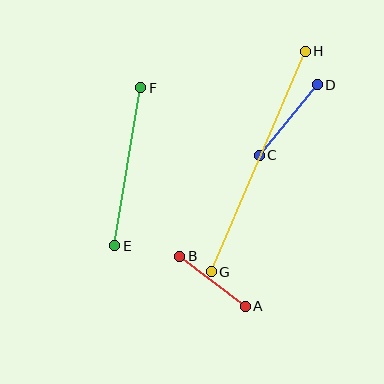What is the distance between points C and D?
The distance is approximately 91 pixels.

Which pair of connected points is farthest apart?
Points G and H are farthest apart.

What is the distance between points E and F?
The distance is approximately 160 pixels.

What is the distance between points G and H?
The distance is approximately 240 pixels.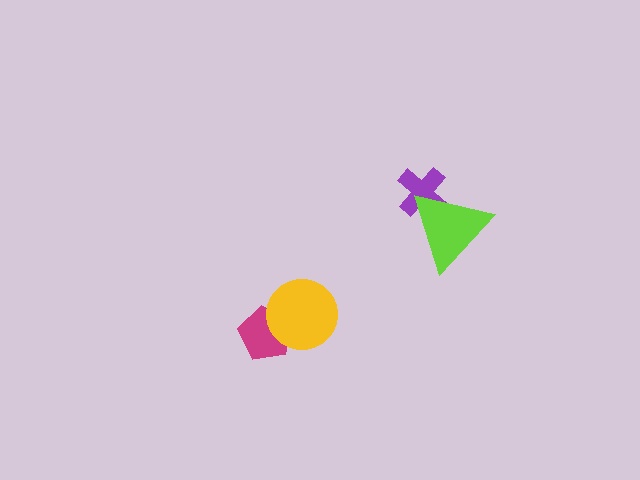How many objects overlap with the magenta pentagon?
1 object overlaps with the magenta pentagon.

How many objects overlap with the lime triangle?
1 object overlaps with the lime triangle.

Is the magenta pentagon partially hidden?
Yes, it is partially covered by another shape.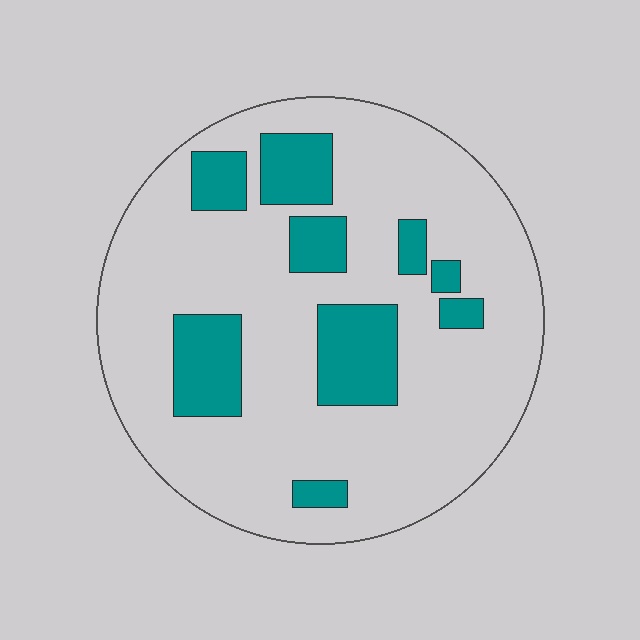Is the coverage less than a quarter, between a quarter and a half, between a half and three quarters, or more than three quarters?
Less than a quarter.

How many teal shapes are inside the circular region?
9.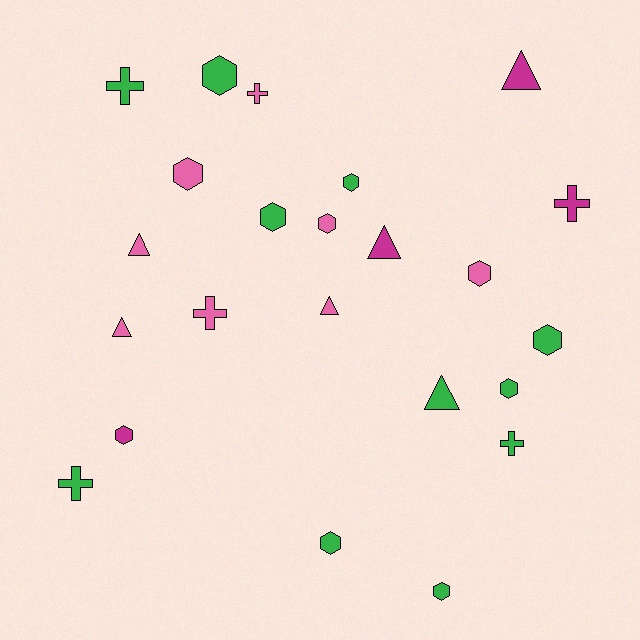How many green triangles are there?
There is 1 green triangle.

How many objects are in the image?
There are 23 objects.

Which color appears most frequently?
Green, with 11 objects.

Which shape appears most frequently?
Hexagon, with 11 objects.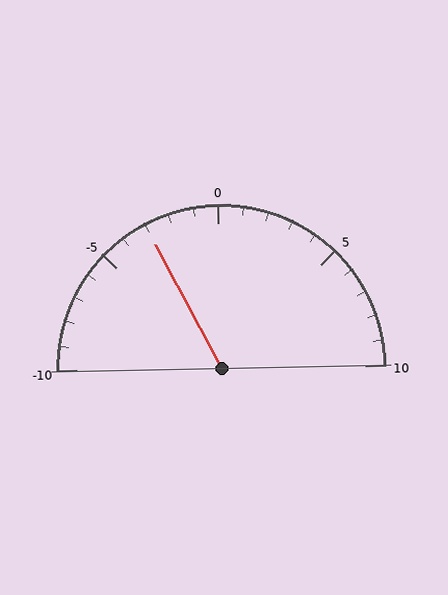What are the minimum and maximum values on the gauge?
The gauge ranges from -10 to 10.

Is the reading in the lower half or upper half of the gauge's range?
The reading is in the lower half of the range (-10 to 10).